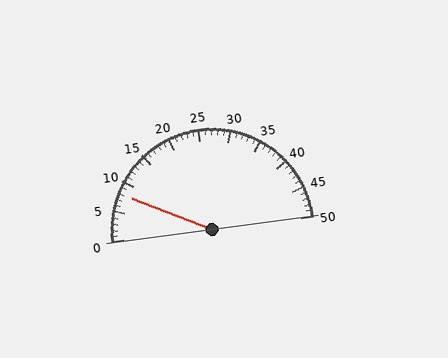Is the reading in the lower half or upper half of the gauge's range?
The reading is in the lower half of the range (0 to 50).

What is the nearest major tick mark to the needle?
The nearest major tick mark is 10.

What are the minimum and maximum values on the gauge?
The gauge ranges from 0 to 50.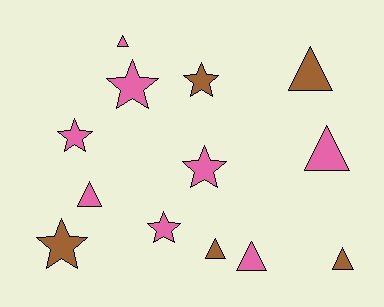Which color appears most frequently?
Pink, with 8 objects.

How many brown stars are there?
There are 2 brown stars.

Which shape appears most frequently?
Triangle, with 7 objects.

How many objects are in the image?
There are 13 objects.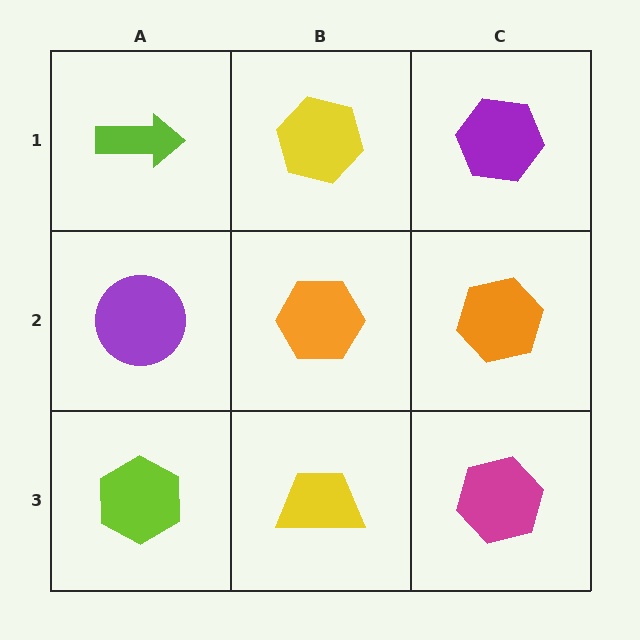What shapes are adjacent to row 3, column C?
An orange hexagon (row 2, column C), a yellow trapezoid (row 3, column B).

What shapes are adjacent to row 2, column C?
A purple hexagon (row 1, column C), a magenta hexagon (row 3, column C), an orange hexagon (row 2, column B).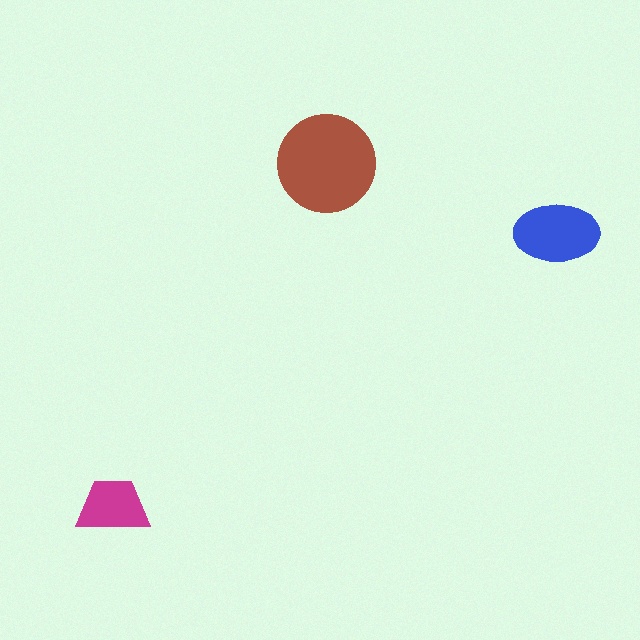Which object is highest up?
The brown circle is topmost.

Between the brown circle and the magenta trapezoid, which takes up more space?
The brown circle.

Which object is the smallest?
The magenta trapezoid.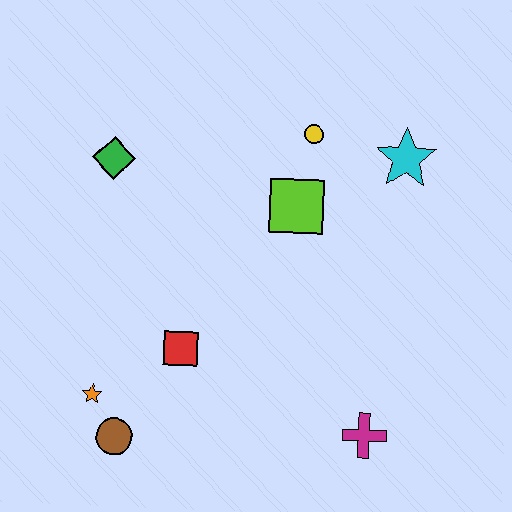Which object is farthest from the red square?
The cyan star is farthest from the red square.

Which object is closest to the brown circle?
The orange star is closest to the brown circle.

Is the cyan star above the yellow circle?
No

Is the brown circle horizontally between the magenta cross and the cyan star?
No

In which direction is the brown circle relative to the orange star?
The brown circle is below the orange star.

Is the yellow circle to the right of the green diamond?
Yes